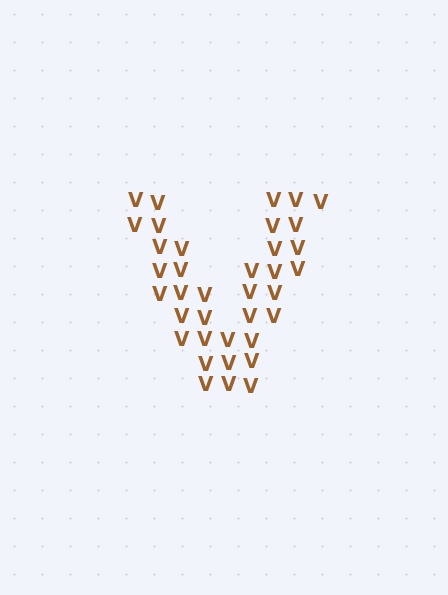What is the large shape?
The large shape is the letter V.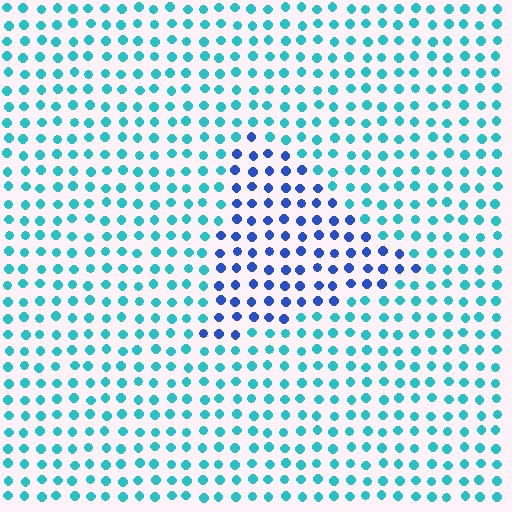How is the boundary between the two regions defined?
The boundary is defined purely by a slight shift in hue (about 43 degrees). Spacing, size, and orientation are identical on both sides.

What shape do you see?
I see a triangle.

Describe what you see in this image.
The image is filled with small cyan elements in a uniform arrangement. A triangle-shaped region is visible where the elements are tinted to a slightly different hue, forming a subtle color boundary.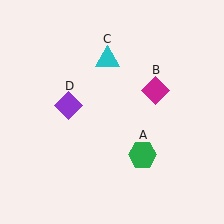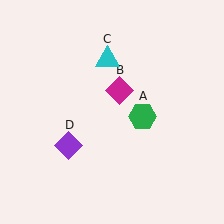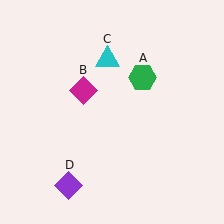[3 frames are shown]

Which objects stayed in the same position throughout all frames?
Cyan triangle (object C) remained stationary.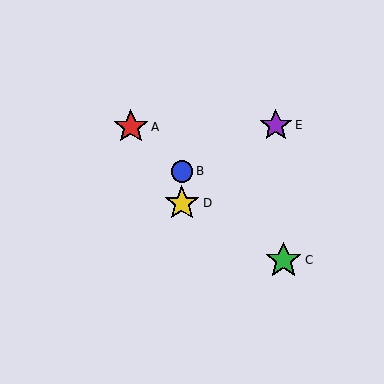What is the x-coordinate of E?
Object E is at x≈276.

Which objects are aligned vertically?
Objects B, D are aligned vertically.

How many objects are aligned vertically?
2 objects (B, D) are aligned vertically.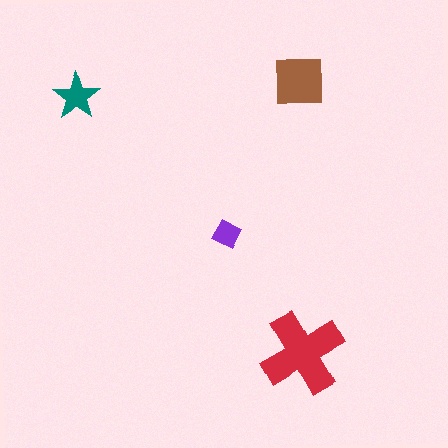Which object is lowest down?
The red cross is bottommost.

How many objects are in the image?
There are 4 objects in the image.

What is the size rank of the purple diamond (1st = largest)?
4th.